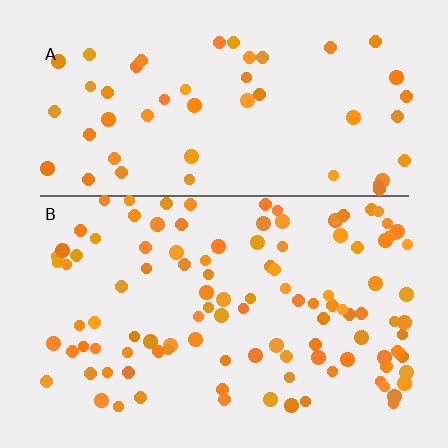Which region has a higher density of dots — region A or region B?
B (the bottom).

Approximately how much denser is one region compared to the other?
Approximately 2.1× — region B over region A.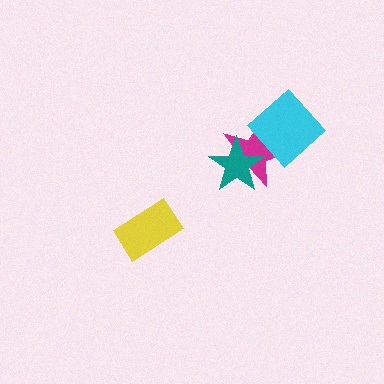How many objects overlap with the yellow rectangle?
0 objects overlap with the yellow rectangle.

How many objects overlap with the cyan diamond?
1 object overlaps with the cyan diamond.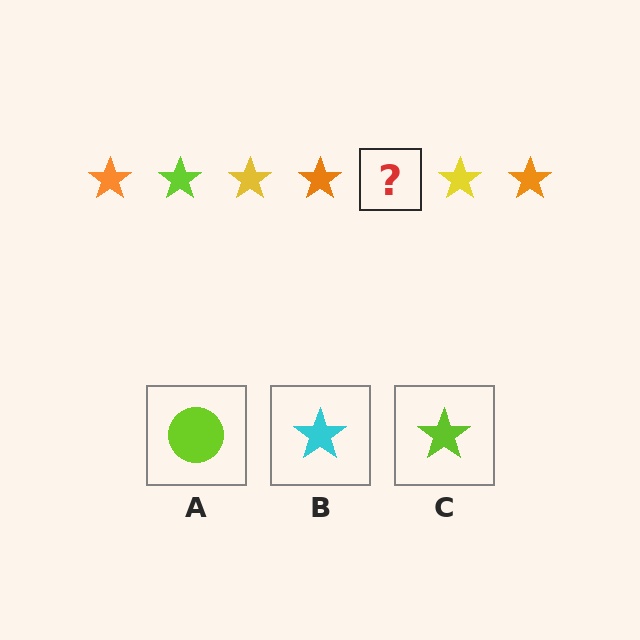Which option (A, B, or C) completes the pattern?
C.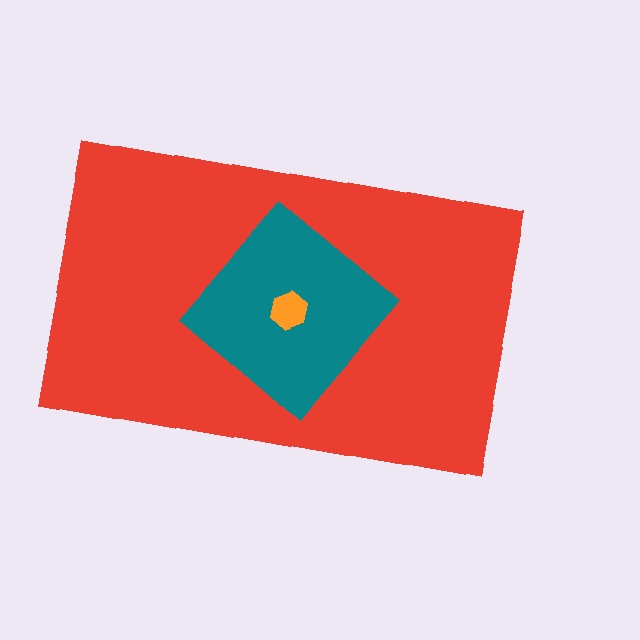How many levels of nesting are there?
3.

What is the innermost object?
The orange hexagon.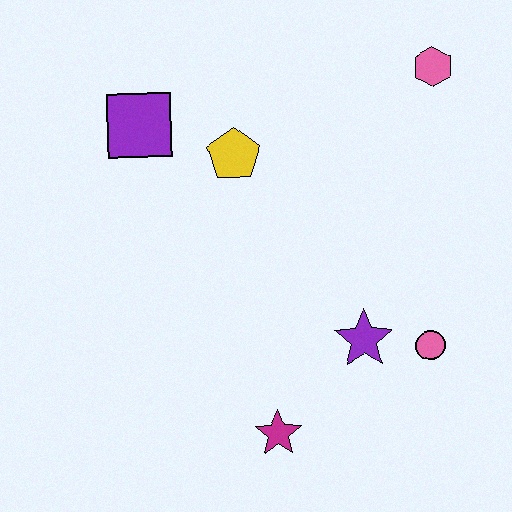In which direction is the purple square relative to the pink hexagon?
The purple square is to the left of the pink hexagon.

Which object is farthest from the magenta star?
The pink hexagon is farthest from the magenta star.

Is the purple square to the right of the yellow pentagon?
No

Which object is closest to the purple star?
The pink circle is closest to the purple star.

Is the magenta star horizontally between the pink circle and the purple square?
Yes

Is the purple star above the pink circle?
Yes